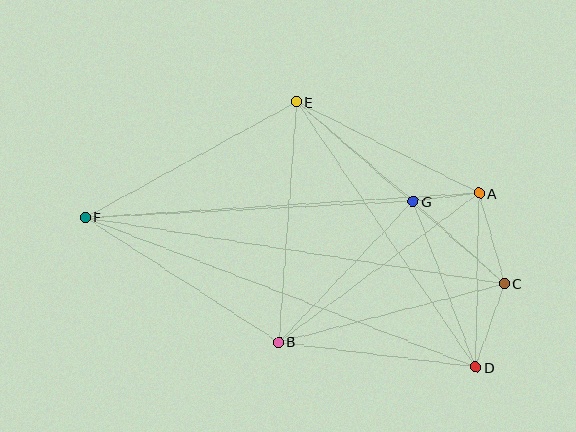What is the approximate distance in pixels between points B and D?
The distance between B and D is approximately 199 pixels.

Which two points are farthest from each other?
Points C and F are farthest from each other.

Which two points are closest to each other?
Points A and G are closest to each other.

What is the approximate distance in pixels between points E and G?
The distance between E and G is approximately 153 pixels.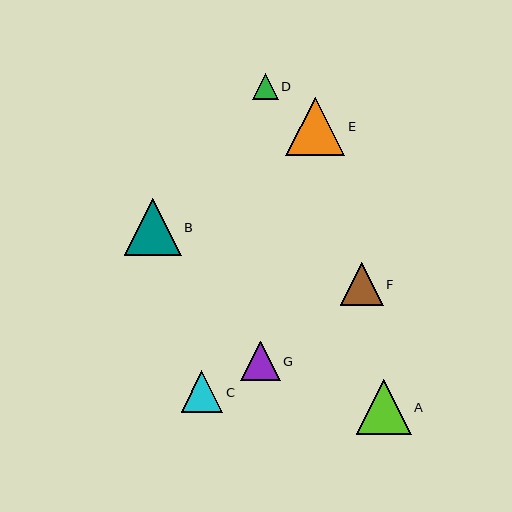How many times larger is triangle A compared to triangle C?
Triangle A is approximately 1.3 times the size of triangle C.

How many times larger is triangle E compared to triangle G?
Triangle E is approximately 1.5 times the size of triangle G.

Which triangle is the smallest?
Triangle D is the smallest with a size of approximately 26 pixels.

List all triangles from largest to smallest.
From largest to smallest: E, B, A, F, C, G, D.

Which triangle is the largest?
Triangle E is the largest with a size of approximately 59 pixels.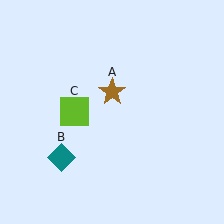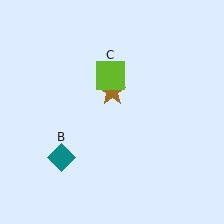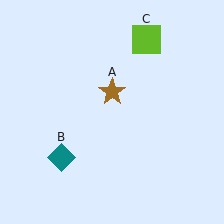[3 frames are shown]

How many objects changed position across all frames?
1 object changed position: lime square (object C).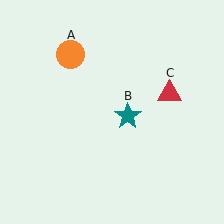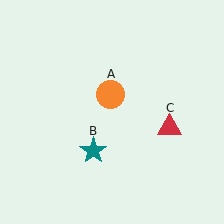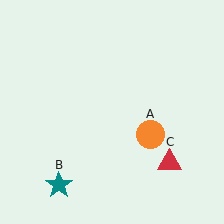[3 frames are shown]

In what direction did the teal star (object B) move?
The teal star (object B) moved down and to the left.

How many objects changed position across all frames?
3 objects changed position: orange circle (object A), teal star (object B), red triangle (object C).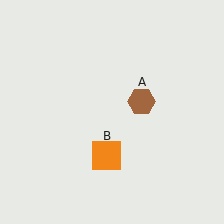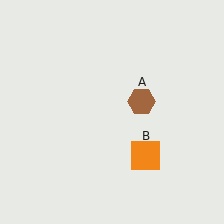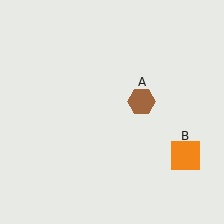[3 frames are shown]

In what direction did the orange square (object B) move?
The orange square (object B) moved right.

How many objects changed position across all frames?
1 object changed position: orange square (object B).